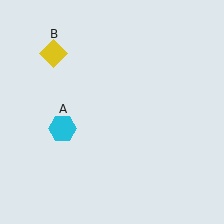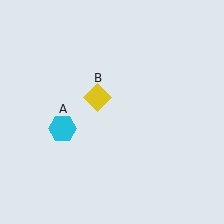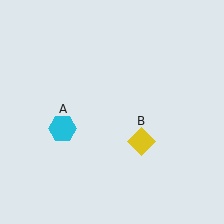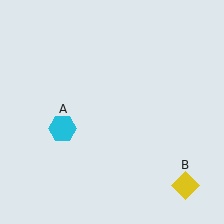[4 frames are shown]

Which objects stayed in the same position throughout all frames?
Cyan hexagon (object A) remained stationary.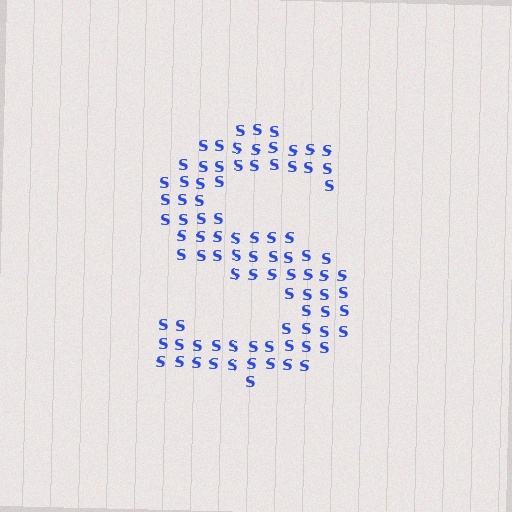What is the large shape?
The large shape is the letter S.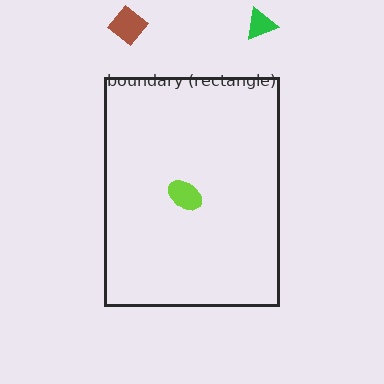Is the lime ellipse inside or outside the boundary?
Inside.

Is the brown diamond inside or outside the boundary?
Outside.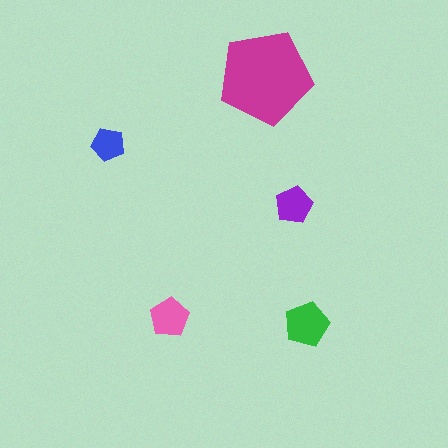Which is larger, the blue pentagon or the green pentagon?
The green one.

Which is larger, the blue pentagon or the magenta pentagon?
The magenta one.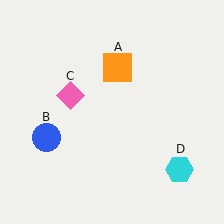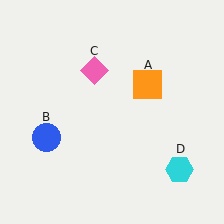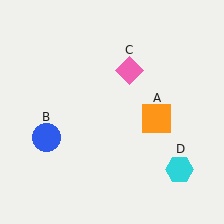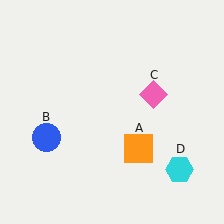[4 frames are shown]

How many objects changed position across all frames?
2 objects changed position: orange square (object A), pink diamond (object C).